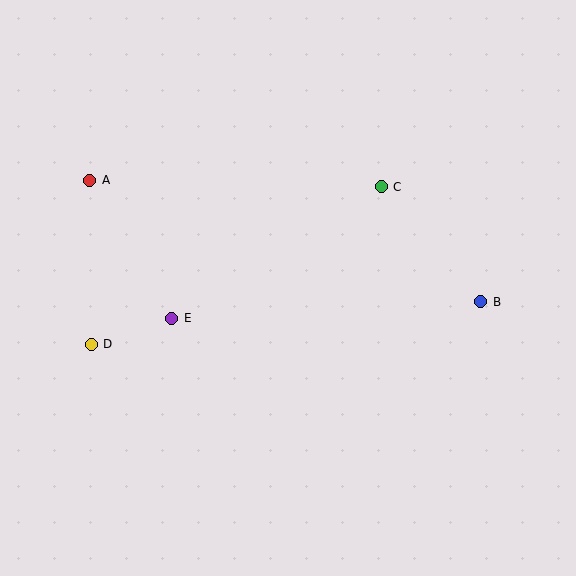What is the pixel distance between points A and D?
The distance between A and D is 164 pixels.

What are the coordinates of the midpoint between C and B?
The midpoint between C and B is at (431, 244).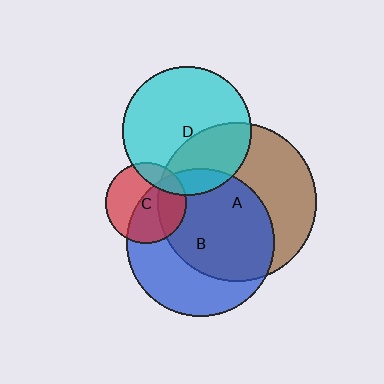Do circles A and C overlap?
Yes.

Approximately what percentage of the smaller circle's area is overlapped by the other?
Approximately 25%.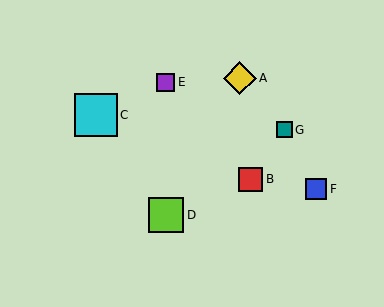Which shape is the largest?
The cyan square (labeled C) is the largest.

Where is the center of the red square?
The center of the red square is at (251, 179).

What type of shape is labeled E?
Shape E is a purple square.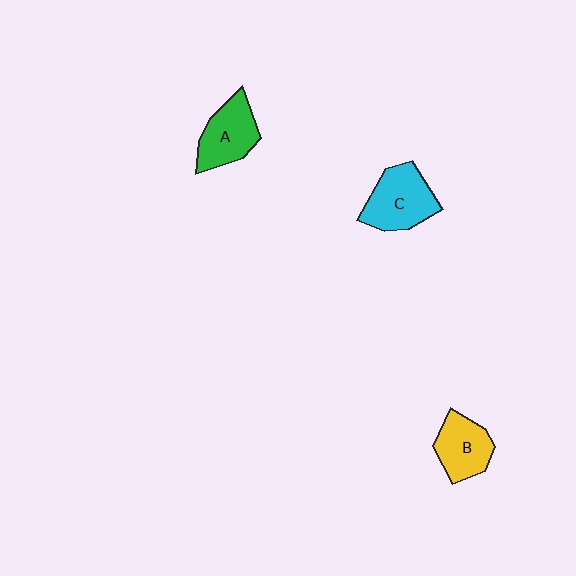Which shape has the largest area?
Shape C (cyan).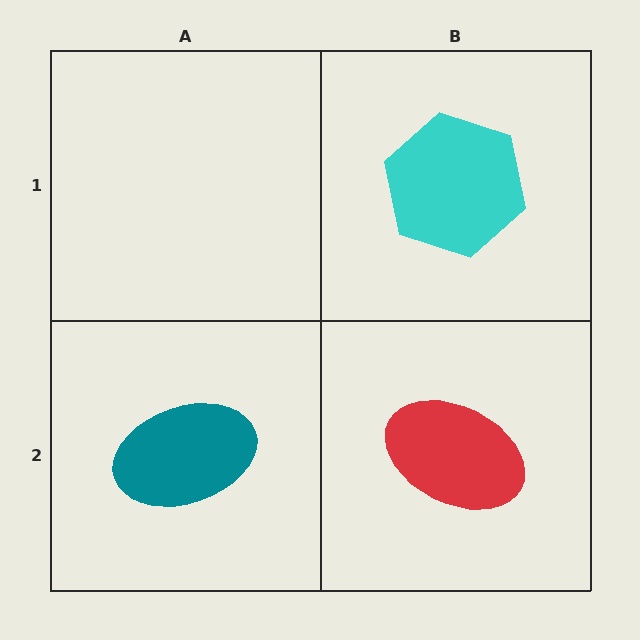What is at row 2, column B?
A red ellipse.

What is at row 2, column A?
A teal ellipse.